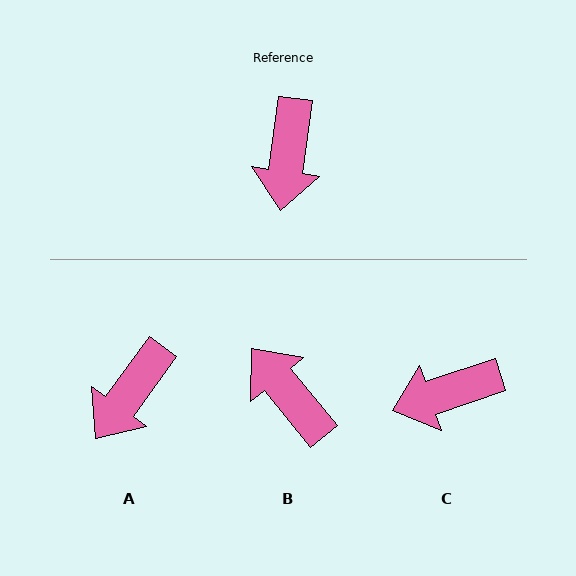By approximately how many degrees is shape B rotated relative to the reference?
Approximately 133 degrees clockwise.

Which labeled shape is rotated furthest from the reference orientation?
B, about 133 degrees away.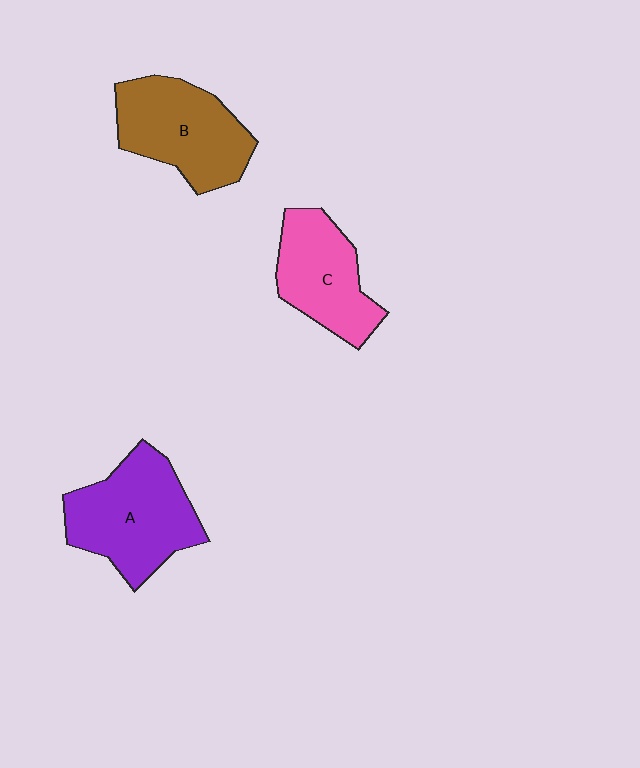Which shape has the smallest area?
Shape C (pink).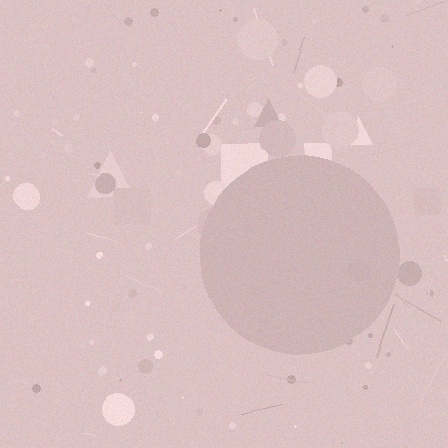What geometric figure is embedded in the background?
A circle is embedded in the background.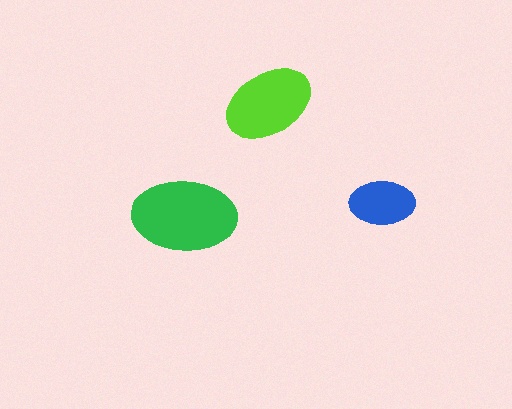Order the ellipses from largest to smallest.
the green one, the lime one, the blue one.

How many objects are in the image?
There are 3 objects in the image.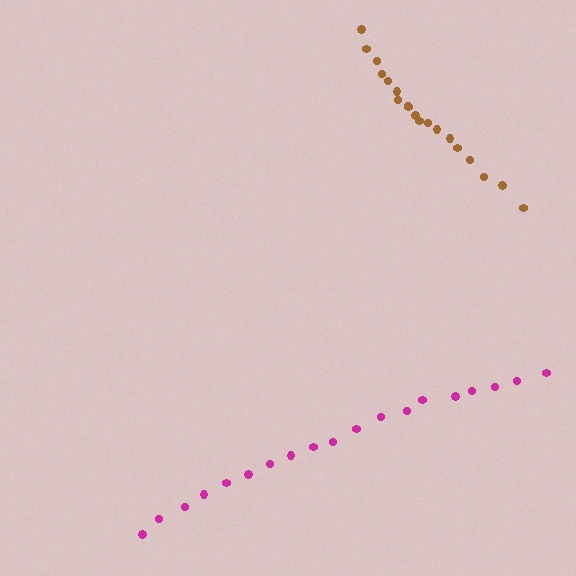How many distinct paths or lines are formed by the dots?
There are 2 distinct paths.